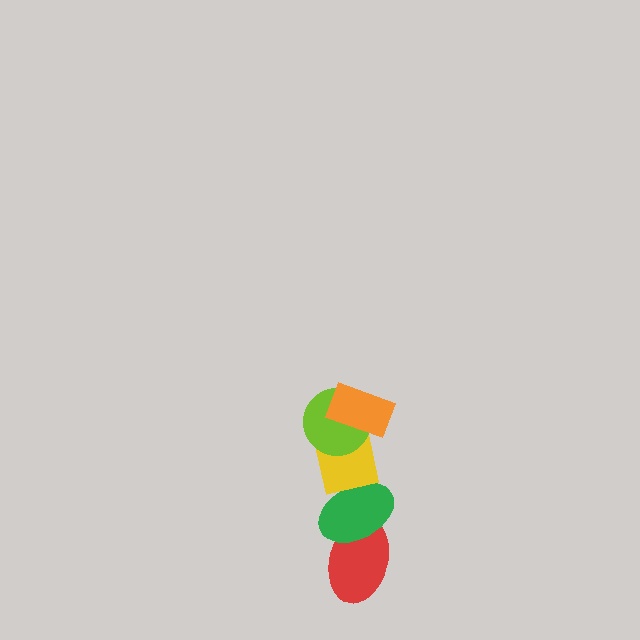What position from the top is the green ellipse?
The green ellipse is 4th from the top.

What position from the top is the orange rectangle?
The orange rectangle is 1st from the top.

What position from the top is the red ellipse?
The red ellipse is 5th from the top.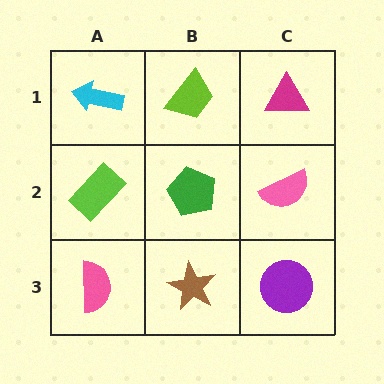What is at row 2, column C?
A pink semicircle.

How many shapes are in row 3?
3 shapes.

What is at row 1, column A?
A cyan arrow.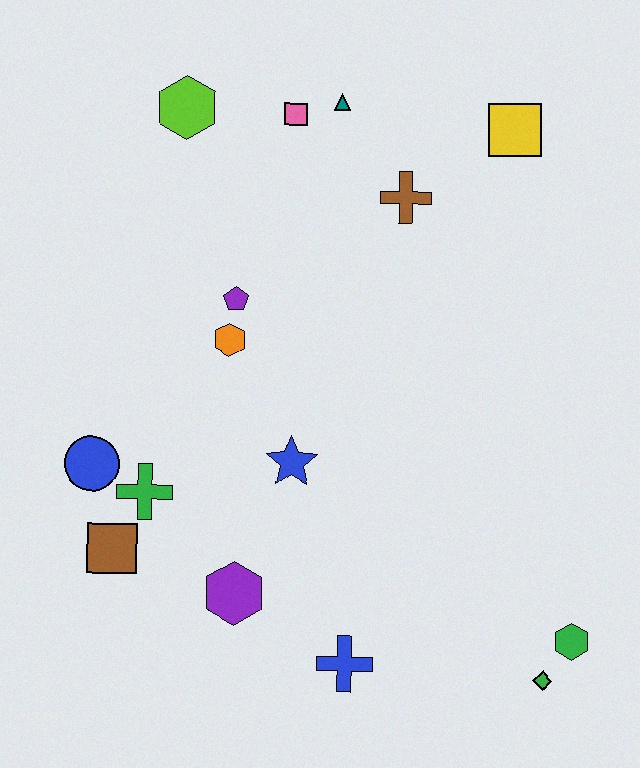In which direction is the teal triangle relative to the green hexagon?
The teal triangle is above the green hexagon.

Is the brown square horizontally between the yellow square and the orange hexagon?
No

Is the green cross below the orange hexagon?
Yes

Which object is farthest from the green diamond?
The lime hexagon is farthest from the green diamond.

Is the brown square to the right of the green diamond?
No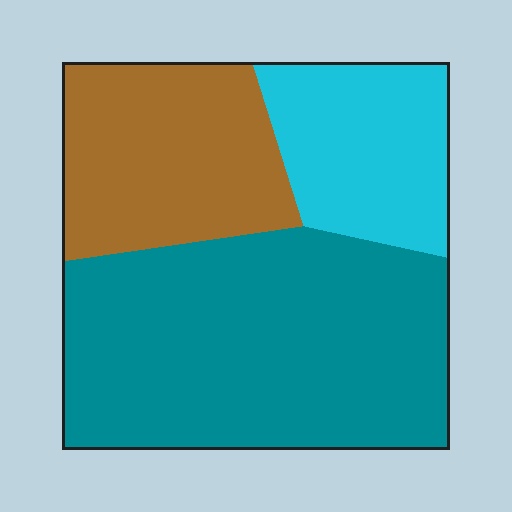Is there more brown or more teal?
Teal.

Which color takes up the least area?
Cyan, at roughly 20%.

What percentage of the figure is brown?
Brown covers 26% of the figure.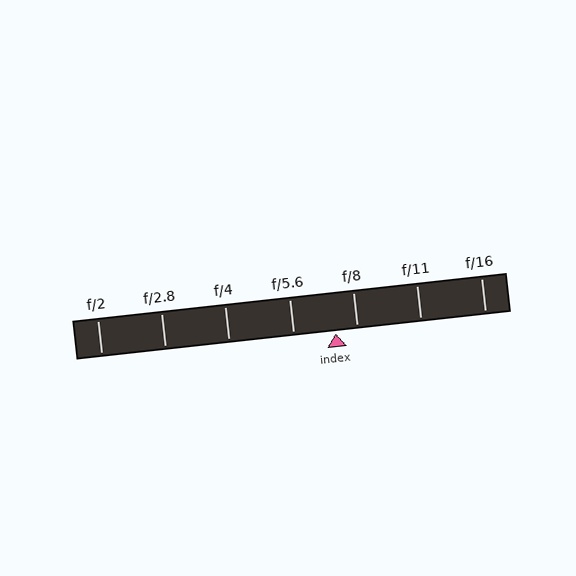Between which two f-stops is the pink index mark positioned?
The index mark is between f/5.6 and f/8.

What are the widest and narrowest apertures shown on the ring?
The widest aperture shown is f/2 and the narrowest is f/16.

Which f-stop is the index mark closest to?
The index mark is closest to f/8.